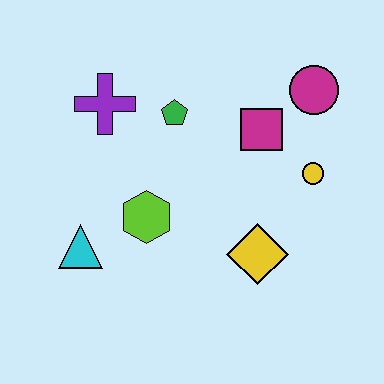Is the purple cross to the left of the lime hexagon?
Yes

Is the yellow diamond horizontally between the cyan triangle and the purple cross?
No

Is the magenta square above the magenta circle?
No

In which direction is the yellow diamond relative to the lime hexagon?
The yellow diamond is to the right of the lime hexagon.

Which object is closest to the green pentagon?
The purple cross is closest to the green pentagon.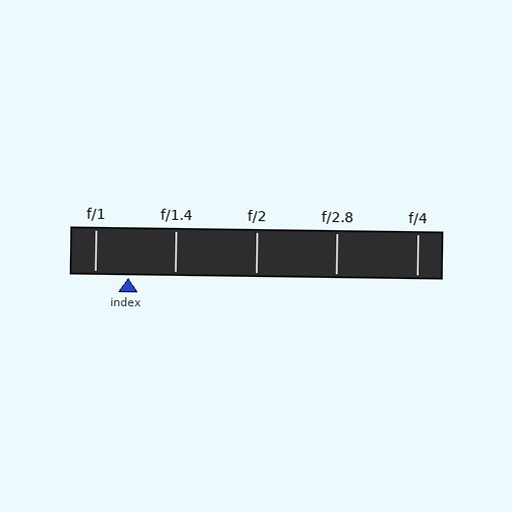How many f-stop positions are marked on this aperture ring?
There are 5 f-stop positions marked.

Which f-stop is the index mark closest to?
The index mark is closest to f/1.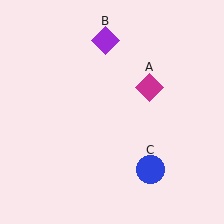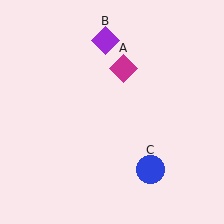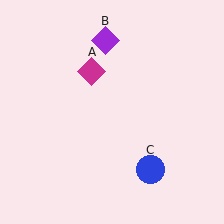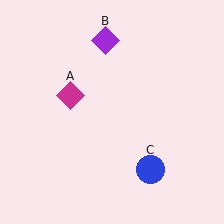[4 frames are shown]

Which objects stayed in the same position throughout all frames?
Purple diamond (object B) and blue circle (object C) remained stationary.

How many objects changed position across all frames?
1 object changed position: magenta diamond (object A).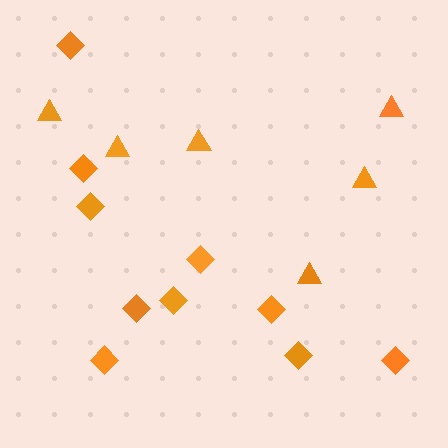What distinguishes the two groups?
There are 2 groups: one group of diamonds (10) and one group of triangles (6).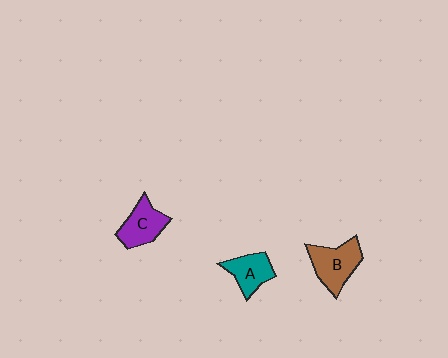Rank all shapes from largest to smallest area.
From largest to smallest: B (brown), C (purple), A (teal).